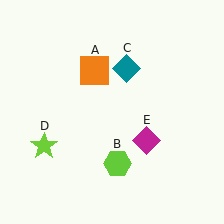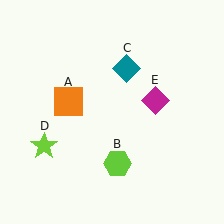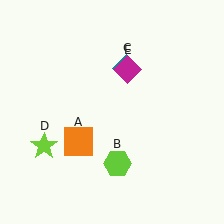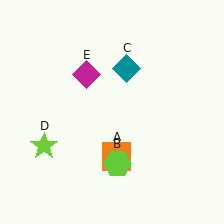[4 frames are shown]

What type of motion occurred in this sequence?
The orange square (object A), magenta diamond (object E) rotated counterclockwise around the center of the scene.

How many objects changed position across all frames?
2 objects changed position: orange square (object A), magenta diamond (object E).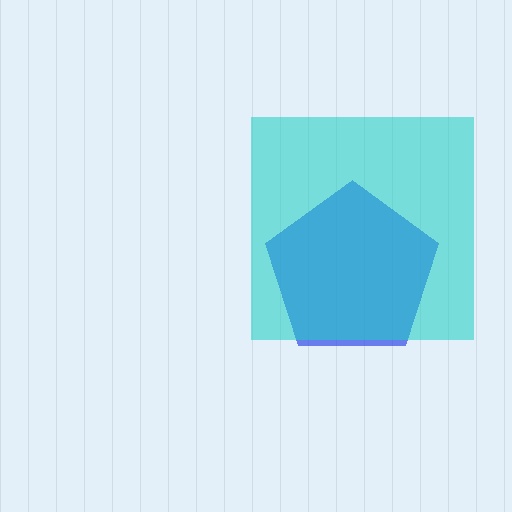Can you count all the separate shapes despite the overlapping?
Yes, there are 2 separate shapes.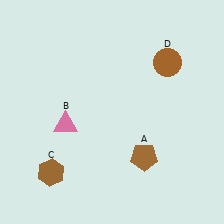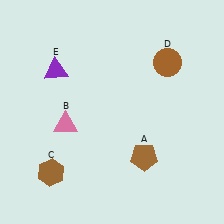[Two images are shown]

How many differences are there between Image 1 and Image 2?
There is 1 difference between the two images.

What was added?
A purple triangle (E) was added in Image 2.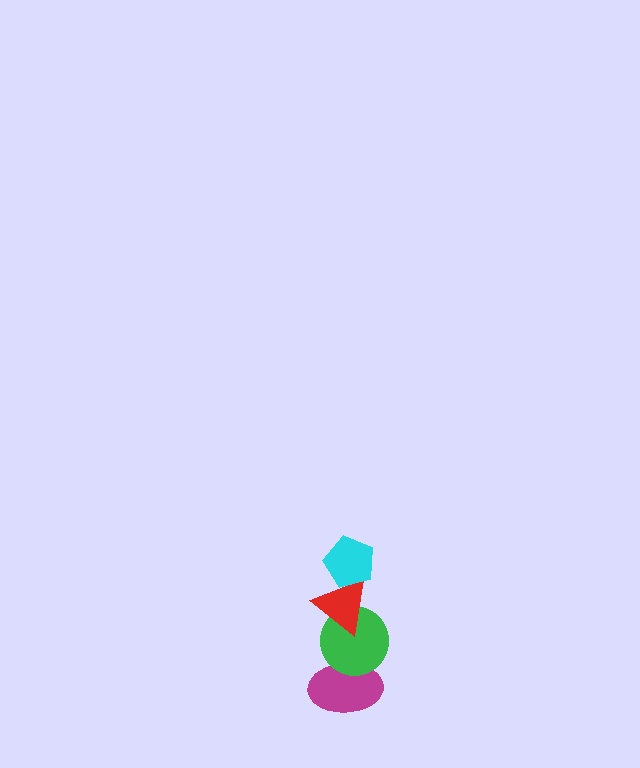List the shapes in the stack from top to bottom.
From top to bottom: the cyan pentagon, the red triangle, the green circle, the magenta ellipse.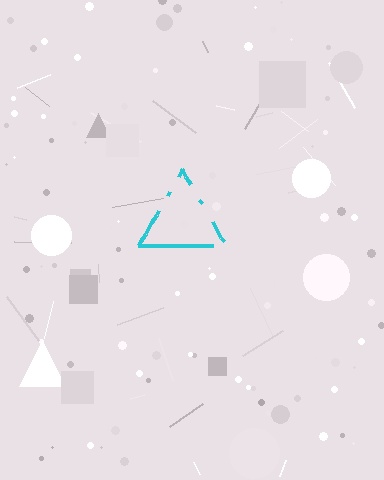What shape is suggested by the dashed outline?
The dashed outline suggests a triangle.